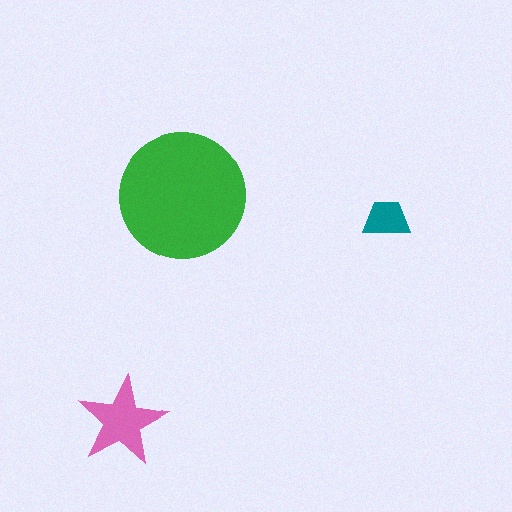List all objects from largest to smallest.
The green circle, the pink star, the teal trapezoid.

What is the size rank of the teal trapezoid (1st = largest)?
3rd.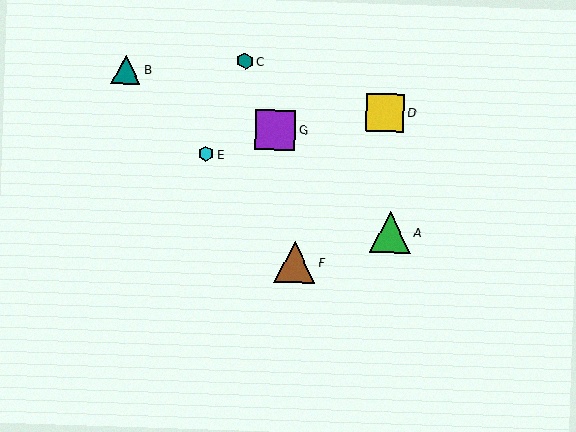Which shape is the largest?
The brown triangle (labeled F) is the largest.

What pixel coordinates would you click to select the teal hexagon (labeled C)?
Click at (245, 61) to select the teal hexagon C.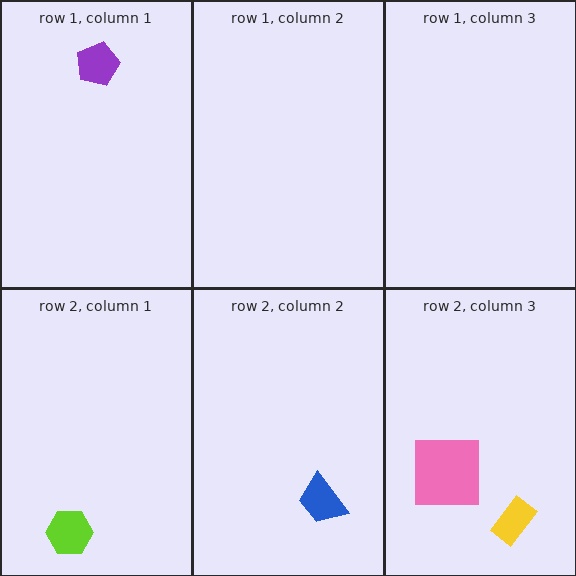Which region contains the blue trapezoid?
The row 2, column 2 region.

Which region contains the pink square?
The row 2, column 3 region.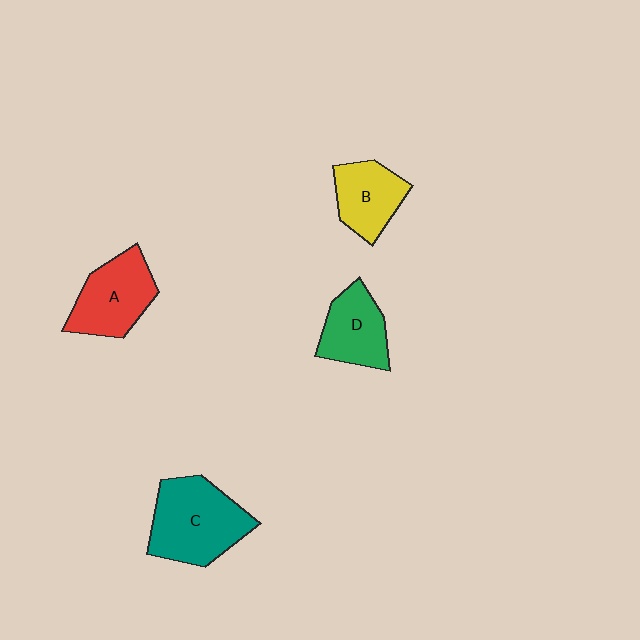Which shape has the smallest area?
Shape B (yellow).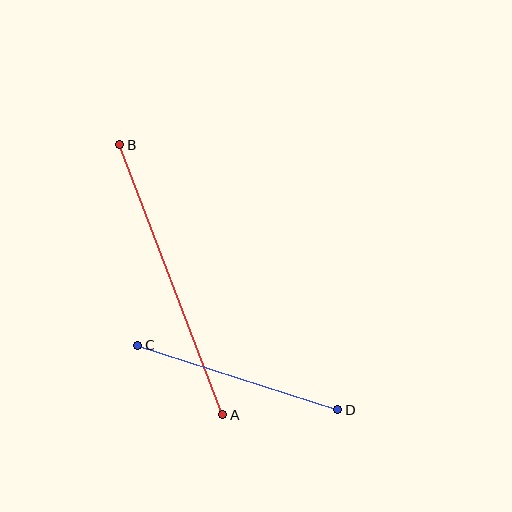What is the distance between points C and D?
The distance is approximately 210 pixels.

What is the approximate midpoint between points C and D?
The midpoint is at approximately (238, 378) pixels.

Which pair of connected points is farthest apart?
Points A and B are farthest apart.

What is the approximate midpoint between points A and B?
The midpoint is at approximately (171, 280) pixels.